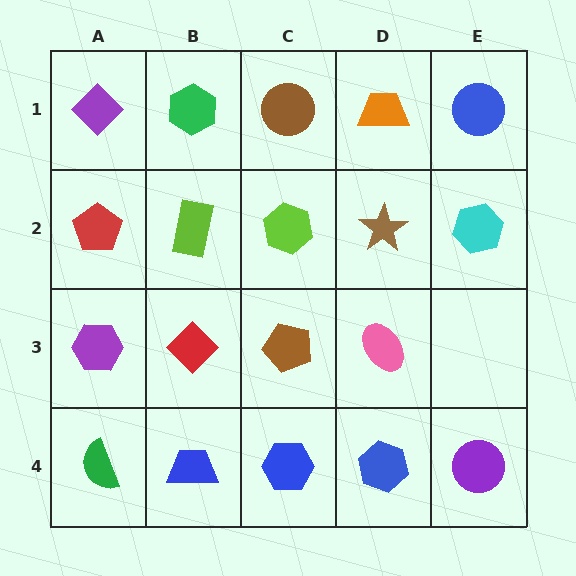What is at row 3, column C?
A brown pentagon.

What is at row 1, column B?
A green hexagon.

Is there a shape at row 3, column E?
No, that cell is empty.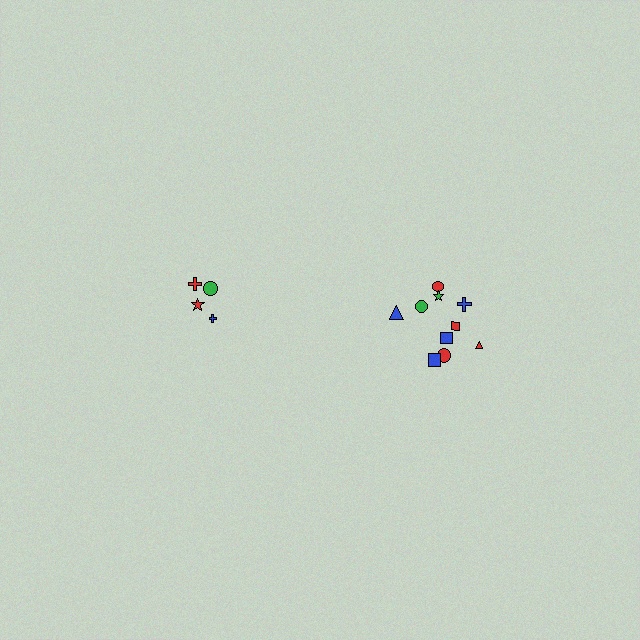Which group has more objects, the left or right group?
The right group.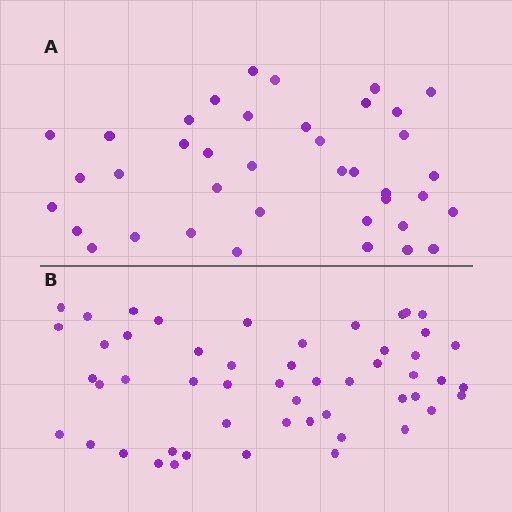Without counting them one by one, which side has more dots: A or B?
Region B (the bottom region) has more dots.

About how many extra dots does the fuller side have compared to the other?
Region B has approximately 15 more dots than region A.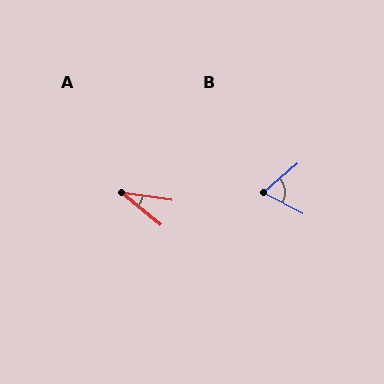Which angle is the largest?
B, at approximately 68 degrees.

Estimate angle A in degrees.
Approximately 31 degrees.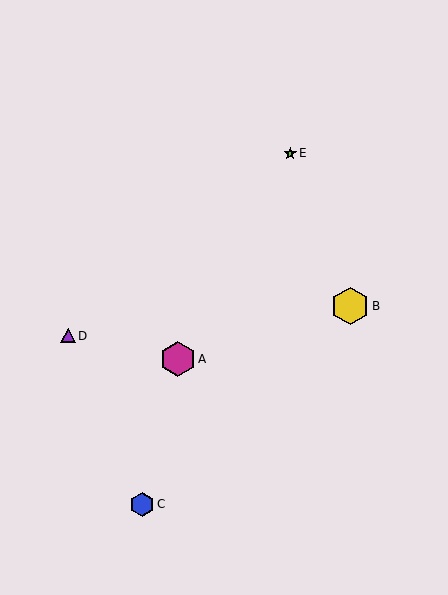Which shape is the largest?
The yellow hexagon (labeled B) is the largest.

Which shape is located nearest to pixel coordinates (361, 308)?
The yellow hexagon (labeled B) at (350, 306) is nearest to that location.